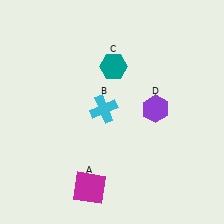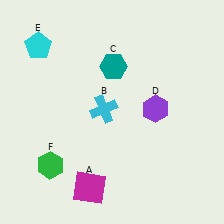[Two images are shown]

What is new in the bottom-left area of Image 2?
A green hexagon (F) was added in the bottom-left area of Image 2.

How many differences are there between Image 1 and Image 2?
There are 2 differences between the two images.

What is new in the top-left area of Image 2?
A cyan pentagon (E) was added in the top-left area of Image 2.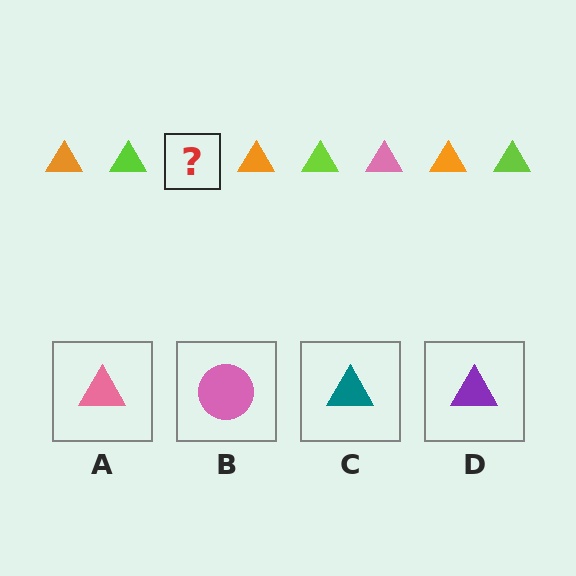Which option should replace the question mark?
Option A.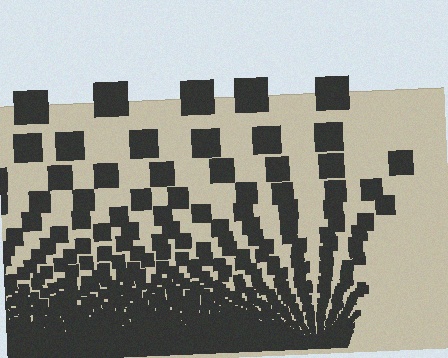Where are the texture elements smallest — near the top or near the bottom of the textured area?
Near the bottom.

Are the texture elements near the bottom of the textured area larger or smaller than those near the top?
Smaller. The gradient is inverted — elements near the bottom are smaller and denser.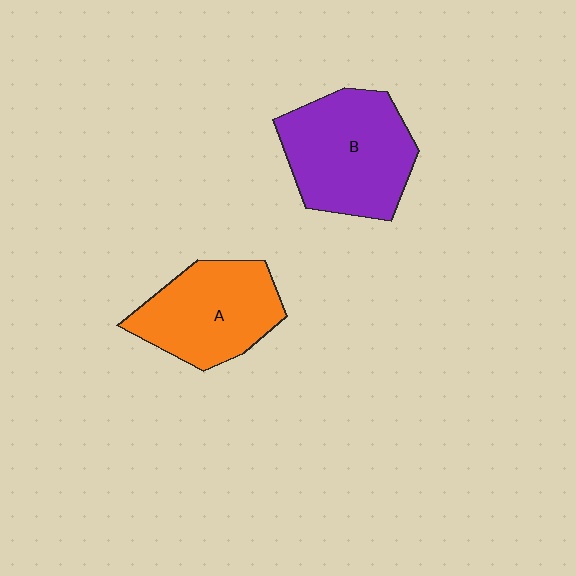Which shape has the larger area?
Shape B (purple).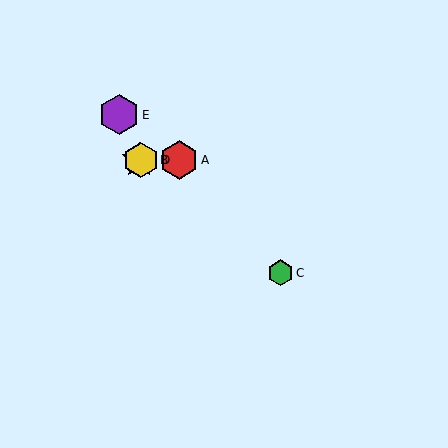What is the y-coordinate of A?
Object A is at y≈160.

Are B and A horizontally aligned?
Yes, both are at y≈160.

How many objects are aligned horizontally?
3 objects (A, B, D) are aligned horizontally.